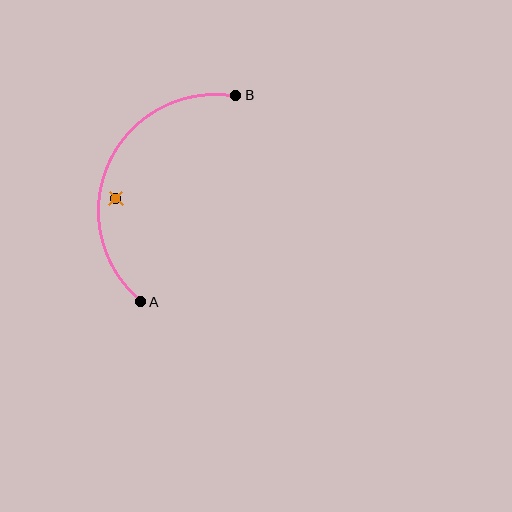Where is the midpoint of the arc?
The arc midpoint is the point on the curve farthest from the straight line joining A and B. It sits to the left of that line.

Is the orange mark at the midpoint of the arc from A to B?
No — the orange mark does not lie on the arc at all. It sits slightly inside the curve.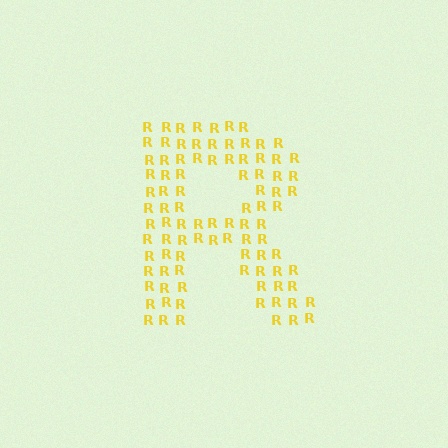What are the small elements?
The small elements are letter R's.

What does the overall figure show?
The overall figure shows the letter R.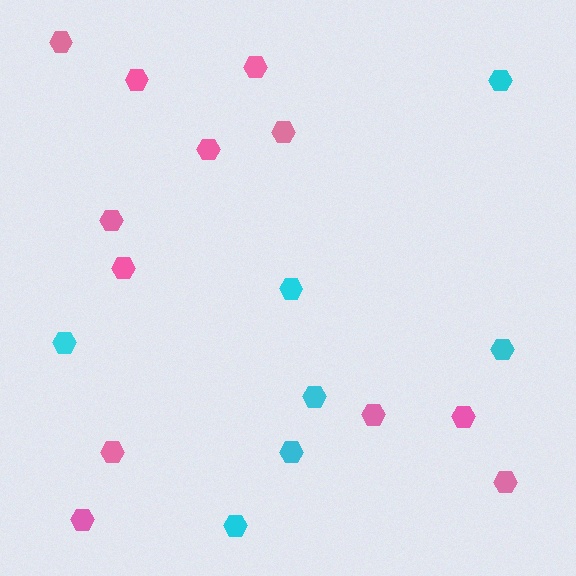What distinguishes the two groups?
There are 2 groups: one group of cyan hexagons (7) and one group of pink hexagons (12).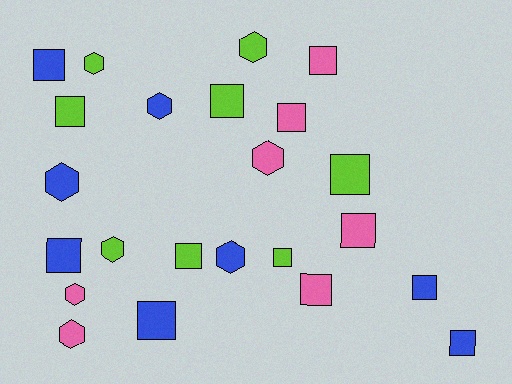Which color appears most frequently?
Lime, with 8 objects.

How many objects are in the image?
There are 23 objects.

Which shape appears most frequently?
Square, with 14 objects.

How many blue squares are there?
There are 5 blue squares.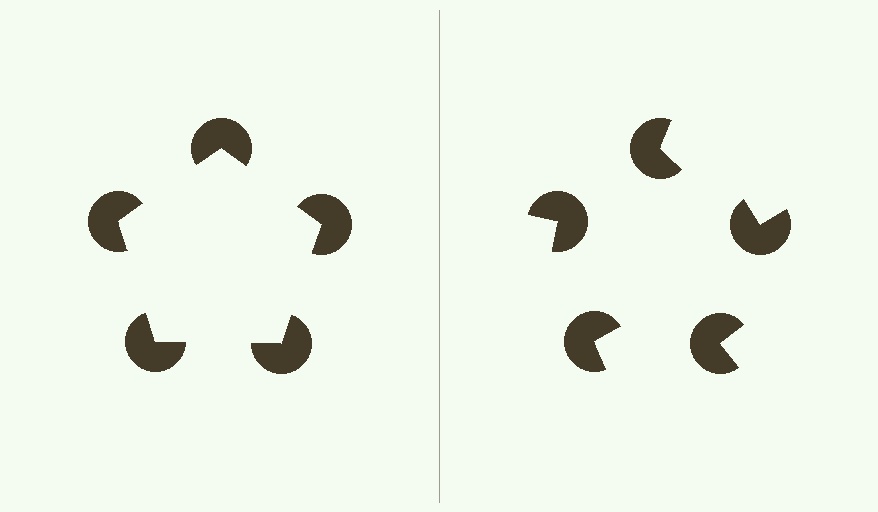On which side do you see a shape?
An illusory pentagon appears on the left side. On the right side the wedge cuts are rotated, so no coherent shape forms.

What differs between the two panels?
The pac-man discs are positioned identically on both sides; only the wedge orientations differ. On the left they align to a pentagon; on the right they are misaligned.